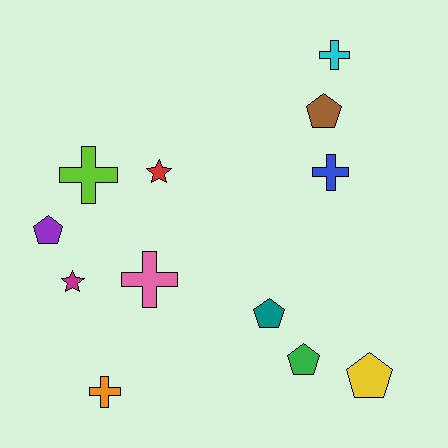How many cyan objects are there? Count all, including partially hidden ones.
There is 1 cyan object.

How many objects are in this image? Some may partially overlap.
There are 12 objects.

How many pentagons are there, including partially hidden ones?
There are 5 pentagons.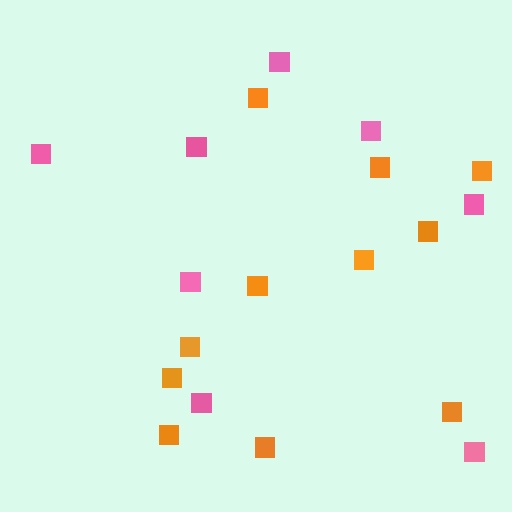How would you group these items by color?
There are 2 groups: one group of pink squares (8) and one group of orange squares (11).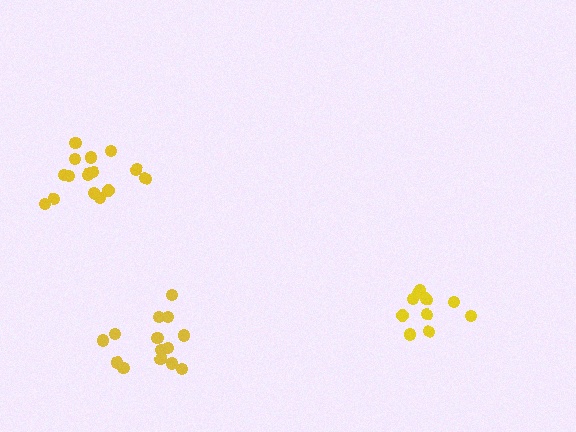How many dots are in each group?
Group 1: 17 dots, Group 2: 11 dots, Group 3: 14 dots (42 total).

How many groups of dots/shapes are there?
There are 3 groups.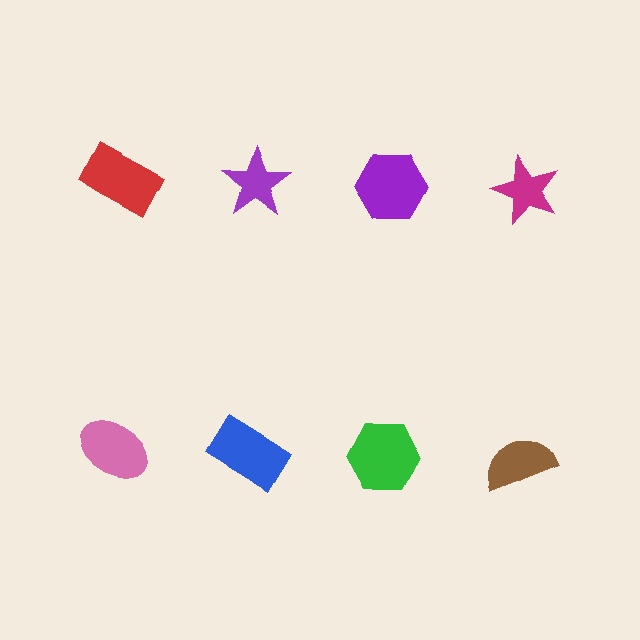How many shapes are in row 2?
4 shapes.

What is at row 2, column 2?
A blue rectangle.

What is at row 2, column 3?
A green hexagon.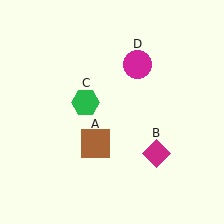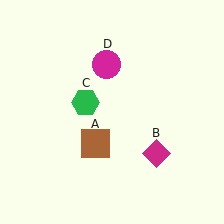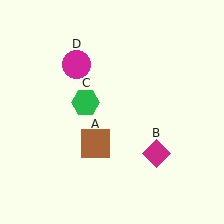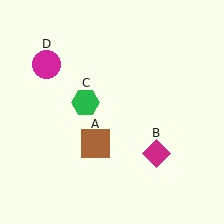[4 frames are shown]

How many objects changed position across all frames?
1 object changed position: magenta circle (object D).